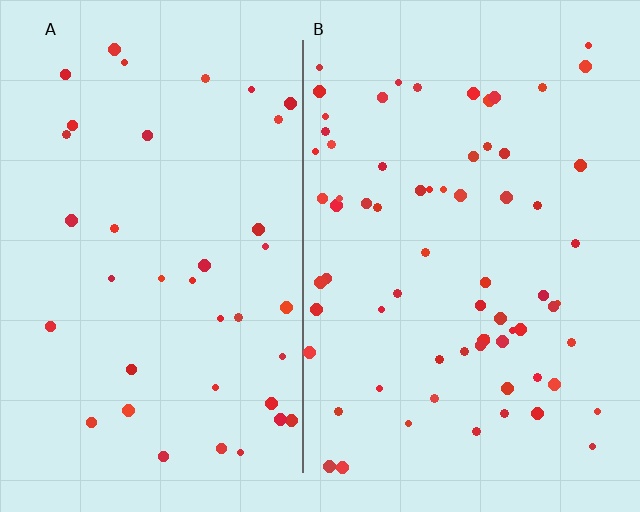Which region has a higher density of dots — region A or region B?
B (the right).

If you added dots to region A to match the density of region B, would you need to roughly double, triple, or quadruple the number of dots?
Approximately double.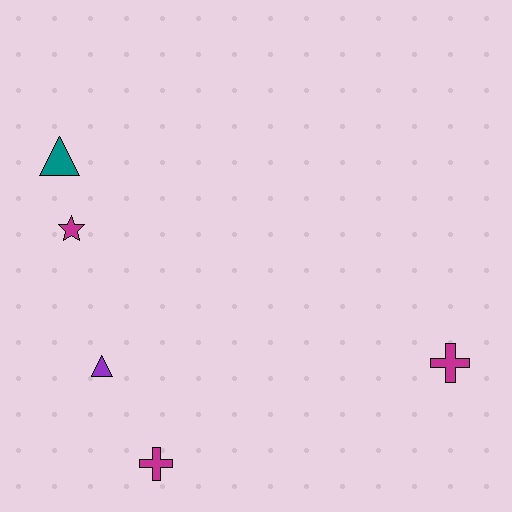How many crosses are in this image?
There are 2 crosses.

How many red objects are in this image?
There are no red objects.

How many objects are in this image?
There are 5 objects.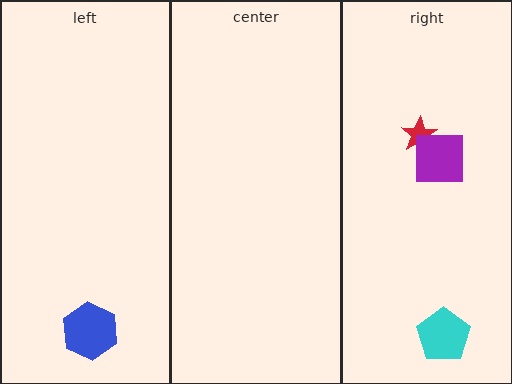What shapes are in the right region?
The cyan pentagon, the red star, the purple square.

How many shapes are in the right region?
3.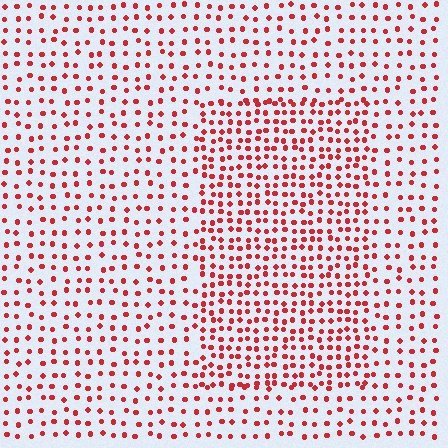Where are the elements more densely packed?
The elements are more densely packed inside the rectangle boundary.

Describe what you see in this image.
The image contains small red elements arranged at two different densities. A rectangle-shaped region is visible where the elements are more densely packed than the surrounding area.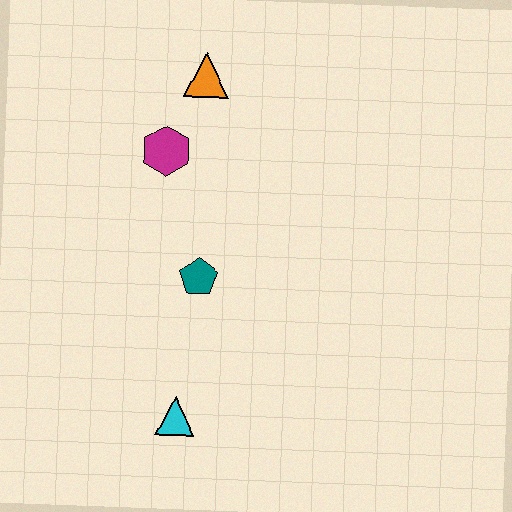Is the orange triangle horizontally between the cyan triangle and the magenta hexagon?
No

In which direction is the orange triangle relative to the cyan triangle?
The orange triangle is above the cyan triangle.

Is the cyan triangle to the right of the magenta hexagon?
Yes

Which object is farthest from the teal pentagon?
The orange triangle is farthest from the teal pentagon.